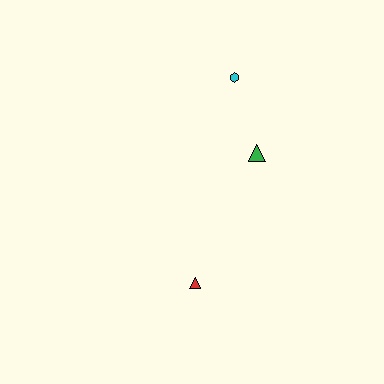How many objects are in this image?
There are 3 objects.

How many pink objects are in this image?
There are no pink objects.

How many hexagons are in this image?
There is 1 hexagon.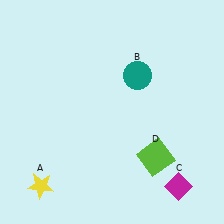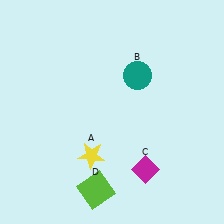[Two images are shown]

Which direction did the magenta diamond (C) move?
The magenta diamond (C) moved left.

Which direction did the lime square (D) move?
The lime square (D) moved left.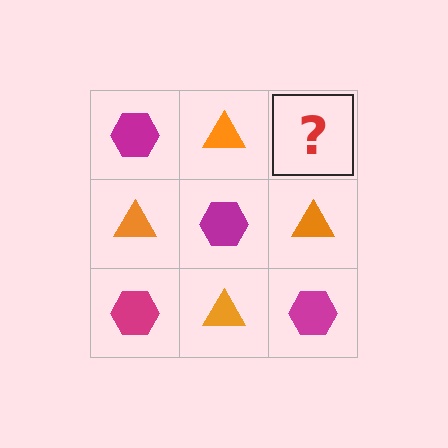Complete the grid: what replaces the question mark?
The question mark should be replaced with a magenta hexagon.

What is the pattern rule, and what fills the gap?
The rule is that it alternates magenta hexagon and orange triangle in a checkerboard pattern. The gap should be filled with a magenta hexagon.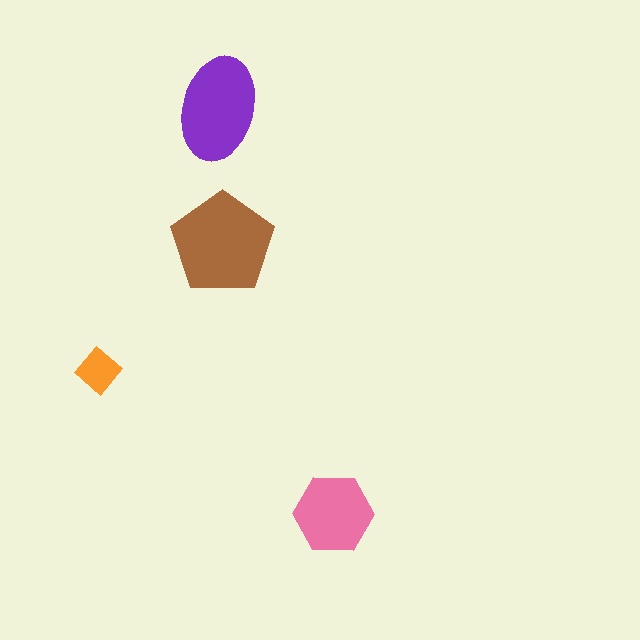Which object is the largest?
The brown pentagon.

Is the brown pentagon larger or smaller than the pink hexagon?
Larger.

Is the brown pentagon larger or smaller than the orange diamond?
Larger.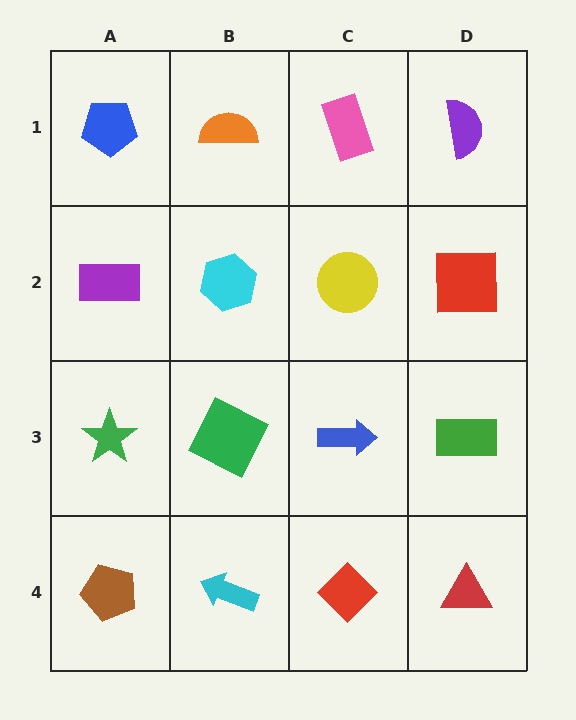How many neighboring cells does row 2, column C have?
4.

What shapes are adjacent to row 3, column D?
A red square (row 2, column D), a red triangle (row 4, column D), a blue arrow (row 3, column C).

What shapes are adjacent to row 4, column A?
A green star (row 3, column A), a cyan arrow (row 4, column B).